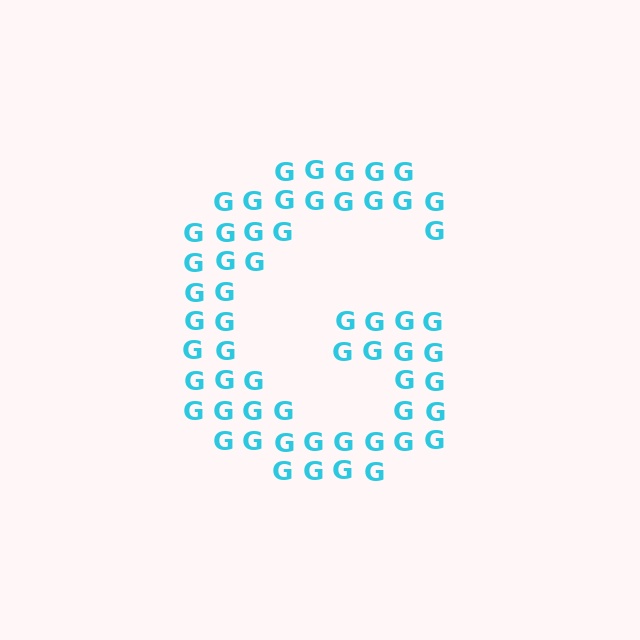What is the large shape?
The large shape is the letter G.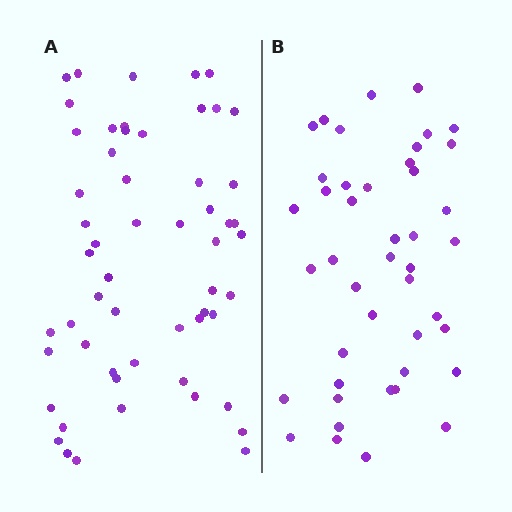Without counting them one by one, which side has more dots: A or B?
Region A (the left region) has more dots.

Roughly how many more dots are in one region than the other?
Region A has roughly 12 or so more dots than region B.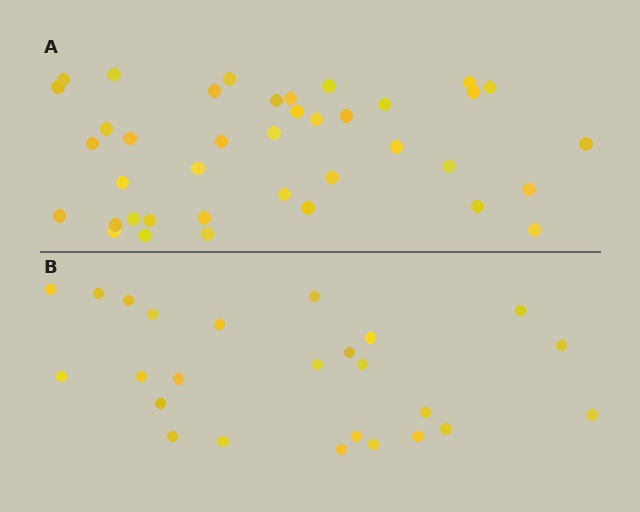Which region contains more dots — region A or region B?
Region A (the top region) has more dots.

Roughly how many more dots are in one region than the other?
Region A has approximately 15 more dots than region B.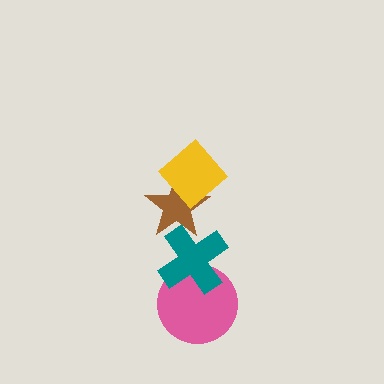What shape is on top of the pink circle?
The teal cross is on top of the pink circle.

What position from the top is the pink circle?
The pink circle is 4th from the top.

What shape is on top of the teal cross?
The brown star is on top of the teal cross.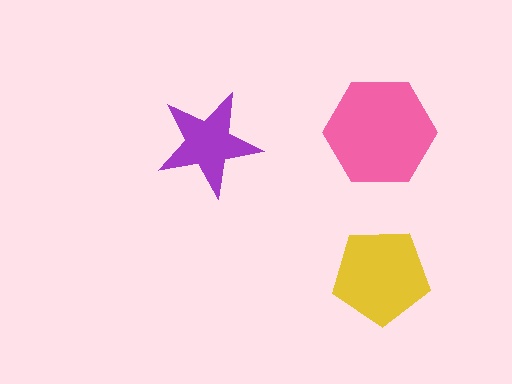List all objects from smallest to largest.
The purple star, the yellow pentagon, the pink hexagon.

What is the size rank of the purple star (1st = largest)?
3rd.